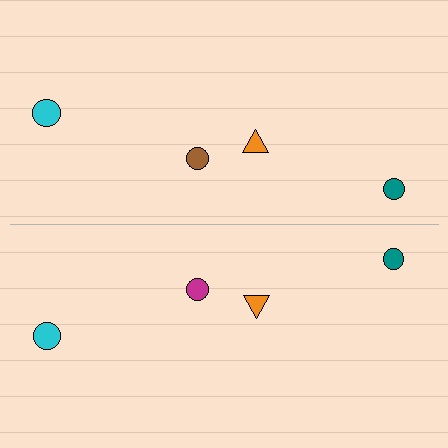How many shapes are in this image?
There are 8 shapes in this image.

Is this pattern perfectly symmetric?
No, the pattern is not perfectly symmetric. The magenta circle on the bottom side breaks the symmetry — its mirror counterpart is brown.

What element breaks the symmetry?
The magenta circle on the bottom side breaks the symmetry — its mirror counterpart is brown.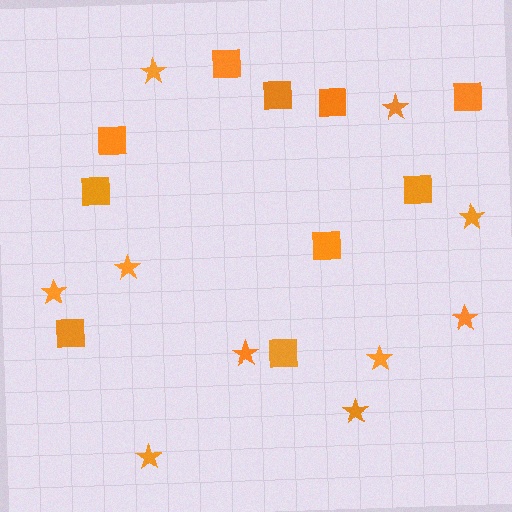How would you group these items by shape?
There are 2 groups: one group of squares (10) and one group of stars (10).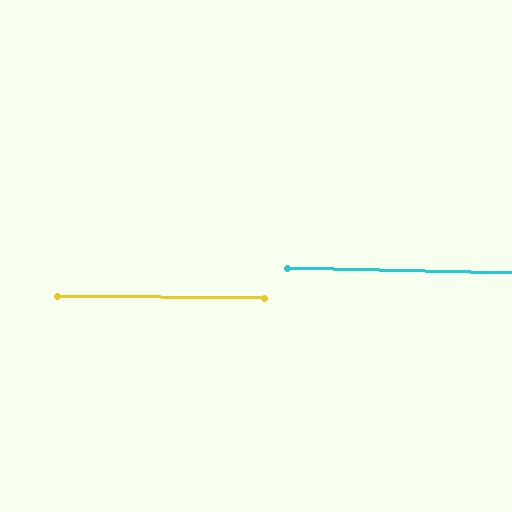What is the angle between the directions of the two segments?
Approximately 0 degrees.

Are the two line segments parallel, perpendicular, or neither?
Parallel — their directions differ by only 0.5°.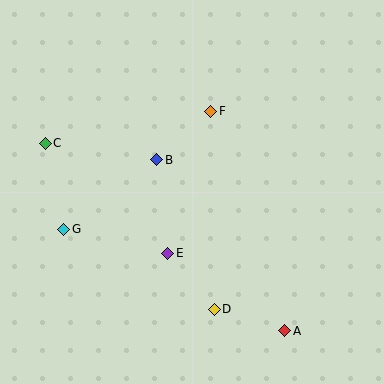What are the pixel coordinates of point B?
Point B is at (157, 160).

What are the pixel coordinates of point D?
Point D is at (214, 309).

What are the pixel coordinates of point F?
Point F is at (211, 111).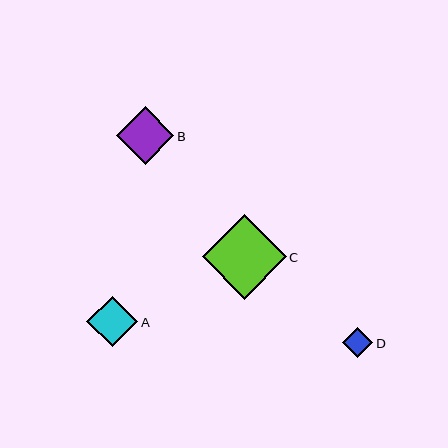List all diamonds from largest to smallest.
From largest to smallest: C, B, A, D.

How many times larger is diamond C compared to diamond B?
Diamond C is approximately 1.5 times the size of diamond B.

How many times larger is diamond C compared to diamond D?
Diamond C is approximately 2.8 times the size of diamond D.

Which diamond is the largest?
Diamond C is the largest with a size of approximately 84 pixels.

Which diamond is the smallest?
Diamond D is the smallest with a size of approximately 30 pixels.